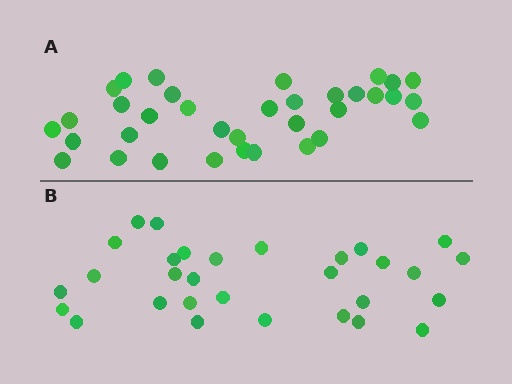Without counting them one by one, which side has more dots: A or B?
Region A (the top region) has more dots.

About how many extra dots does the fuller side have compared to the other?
Region A has about 5 more dots than region B.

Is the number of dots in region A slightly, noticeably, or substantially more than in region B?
Region A has only slightly more — the two regions are fairly close. The ratio is roughly 1.2 to 1.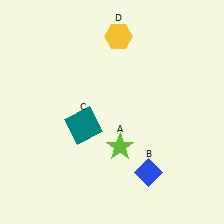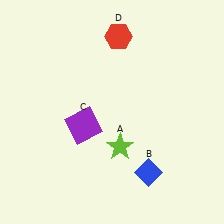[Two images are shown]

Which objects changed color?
C changed from teal to purple. D changed from yellow to red.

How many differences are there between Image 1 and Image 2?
There are 2 differences between the two images.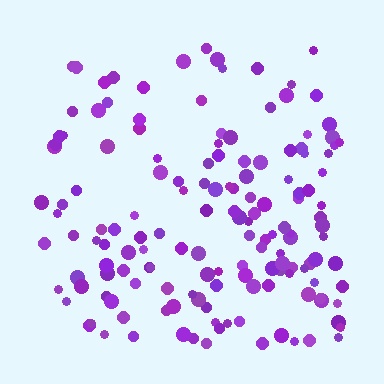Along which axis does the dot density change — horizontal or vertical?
Vertical.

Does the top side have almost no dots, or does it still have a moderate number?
Still a moderate number, just noticeably fewer than the bottom.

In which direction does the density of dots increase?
From top to bottom, with the bottom side densest.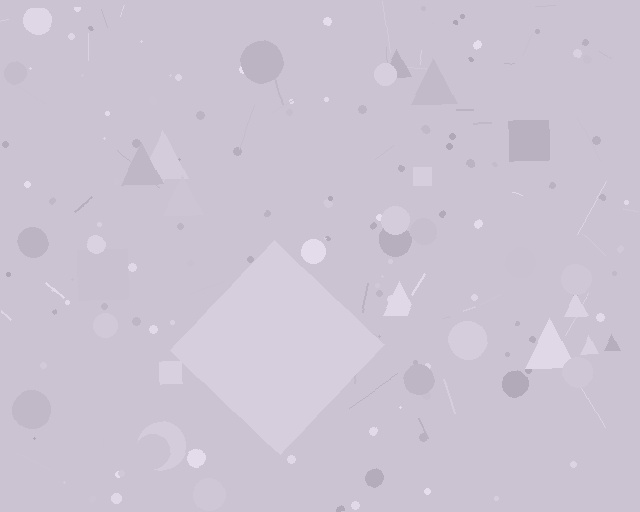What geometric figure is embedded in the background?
A diamond is embedded in the background.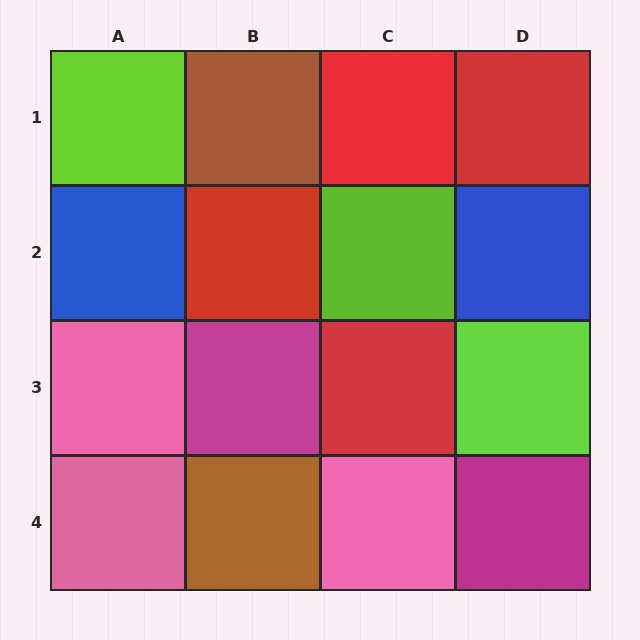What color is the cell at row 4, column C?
Pink.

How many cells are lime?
3 cells are lime.